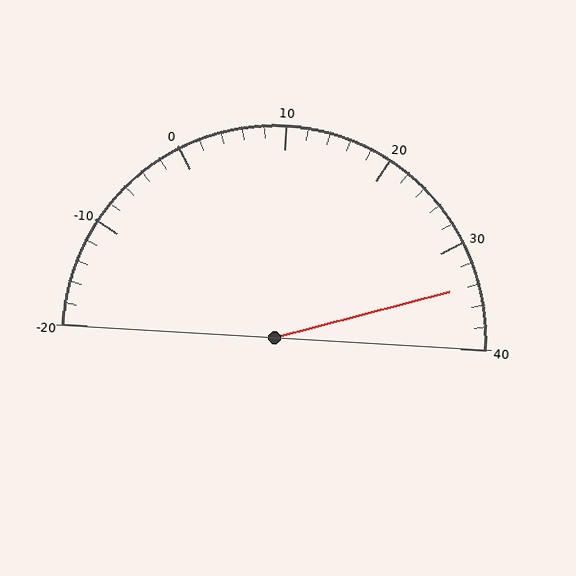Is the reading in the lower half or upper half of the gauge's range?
The reading is in the upper half of the range (-20 to 40).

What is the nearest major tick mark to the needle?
The nearest major tick mark is 30.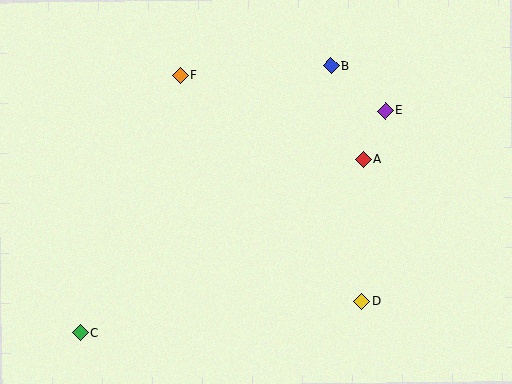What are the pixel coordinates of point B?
Point B is at (331, 66).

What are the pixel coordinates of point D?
Point D is at (362, 301).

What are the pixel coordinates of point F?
Point F is at (180, 75).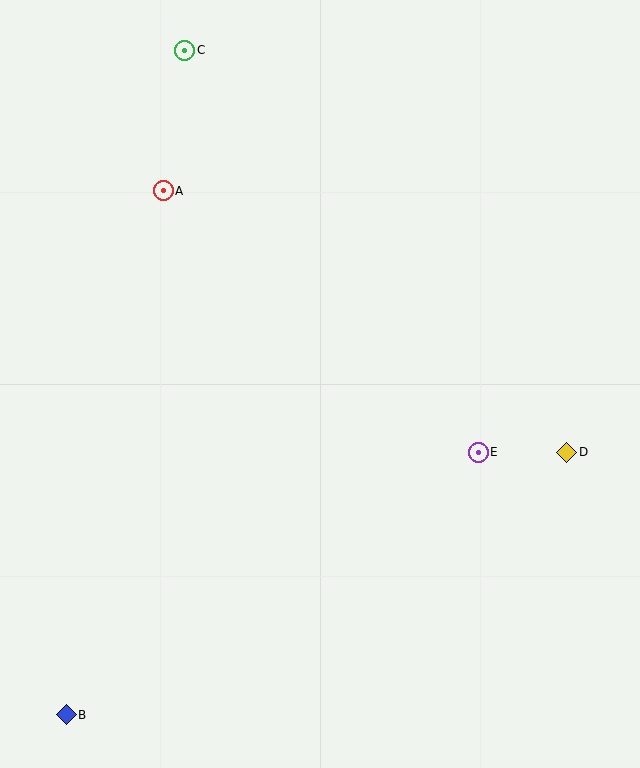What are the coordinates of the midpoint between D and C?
The midpoint between D and C is at (376, 251).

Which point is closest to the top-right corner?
Point C is closest to the top-right corner.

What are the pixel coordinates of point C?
Point C is at (185, 50).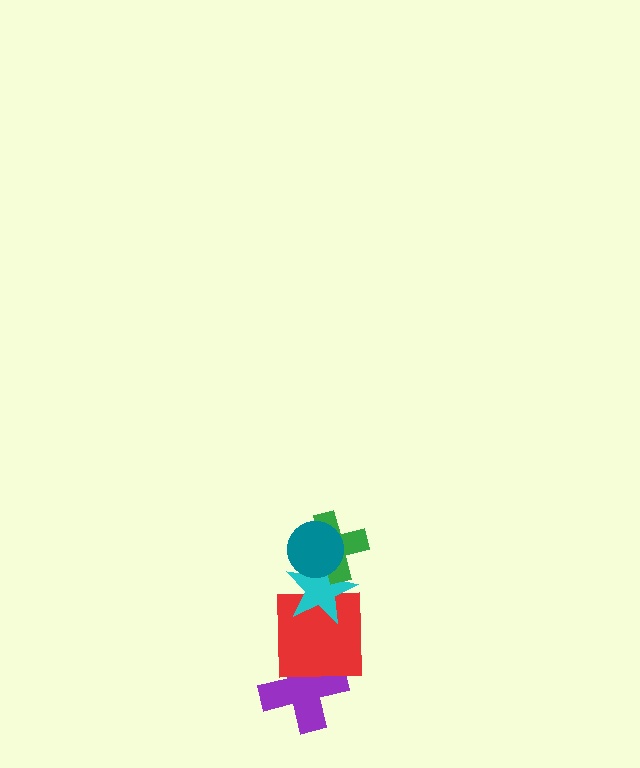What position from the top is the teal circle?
The teal circle is 1st from the top.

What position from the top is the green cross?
The green cross is 2nd from the top.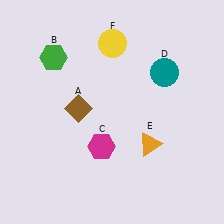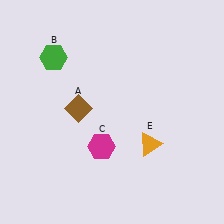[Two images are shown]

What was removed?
The teal circle (D), the yellow circle (F) were removed in Image 2.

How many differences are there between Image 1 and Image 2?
There are 2 differences between the two images.